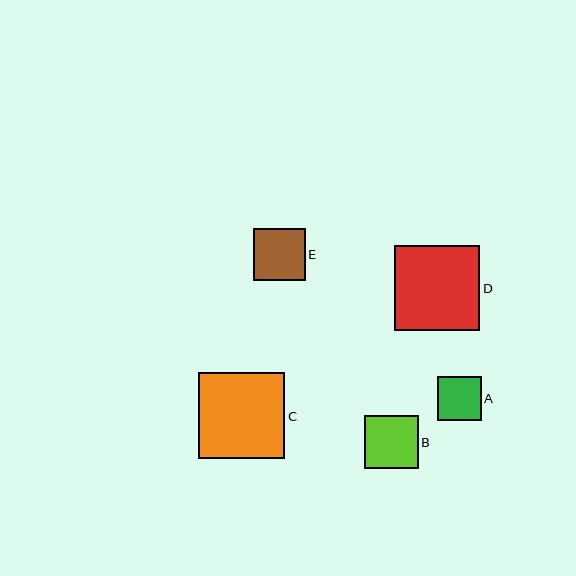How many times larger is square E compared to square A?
Square E is approximately 1.2 times the size of square A.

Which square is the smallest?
Square A is the smallest with a size of approximately 44 pixels.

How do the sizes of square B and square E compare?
Square B and square E are approximately the same size.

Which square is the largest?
Square C is the largest with a size of approximately 86 pixels.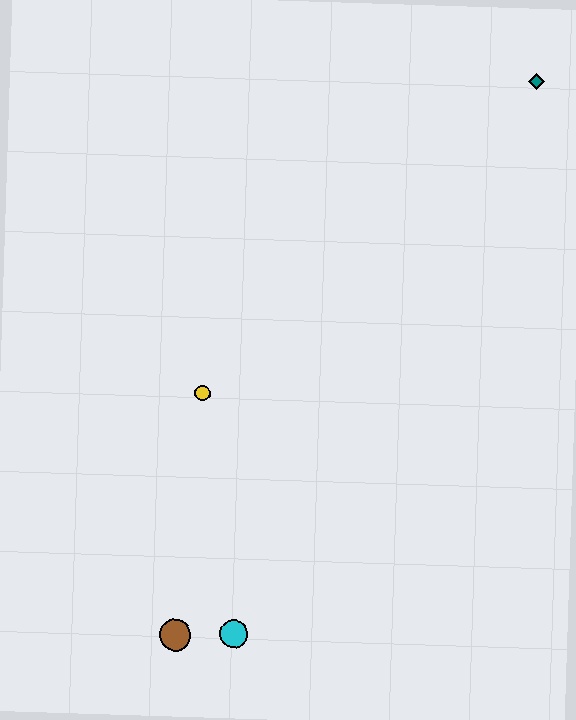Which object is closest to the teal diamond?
The yellow circle is closest to the teal diamond.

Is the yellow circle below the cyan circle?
No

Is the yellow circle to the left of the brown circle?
No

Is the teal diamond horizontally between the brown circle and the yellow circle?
No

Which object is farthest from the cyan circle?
The teal diamond is farthest from the cyan circle.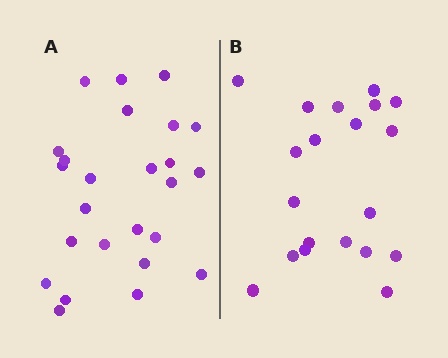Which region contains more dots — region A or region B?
Region A (the left region) has more dots.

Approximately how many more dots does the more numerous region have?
Region A has about 5 more dots than region B.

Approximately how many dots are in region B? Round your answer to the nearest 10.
About 20 dots.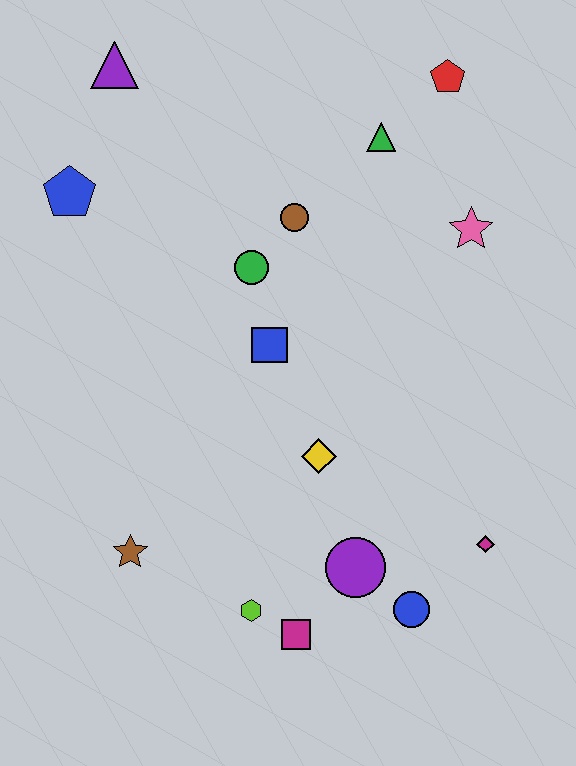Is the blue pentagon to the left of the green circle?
Yes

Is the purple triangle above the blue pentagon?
Yes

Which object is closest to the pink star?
The green triangle is closest to the pink star.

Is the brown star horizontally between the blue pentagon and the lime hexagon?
Yes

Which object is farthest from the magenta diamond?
The purple triangle is farthest from the magenta diamond.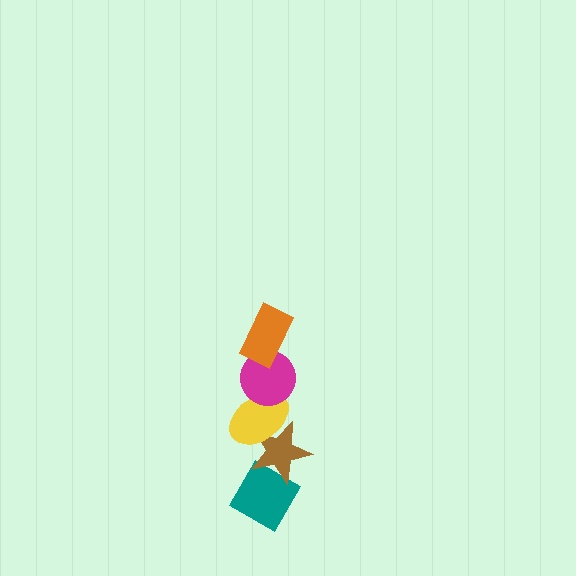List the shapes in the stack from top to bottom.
From top to bottom: the orange rectangle, the magenta circle, the yellow ellipse, the brown star, the teal diamond.